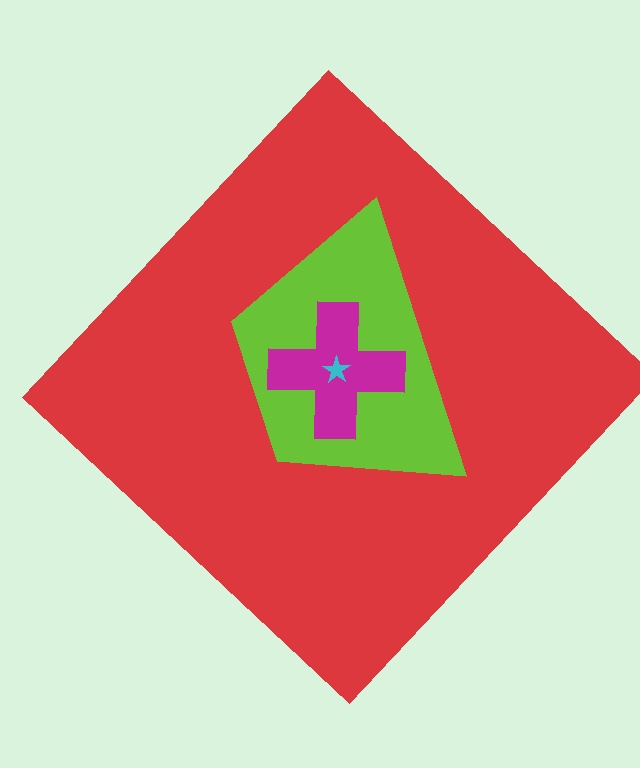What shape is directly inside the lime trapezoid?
The magenta cross.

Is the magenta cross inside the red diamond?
Yes.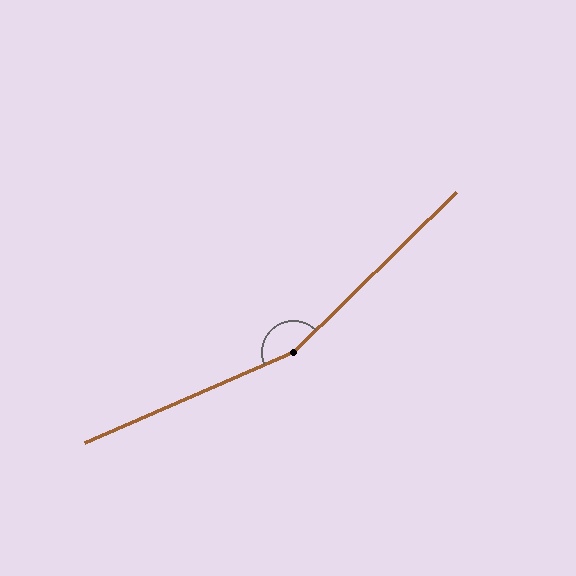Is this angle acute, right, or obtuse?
It is obtuse.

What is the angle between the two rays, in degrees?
Approximately 159 degrees.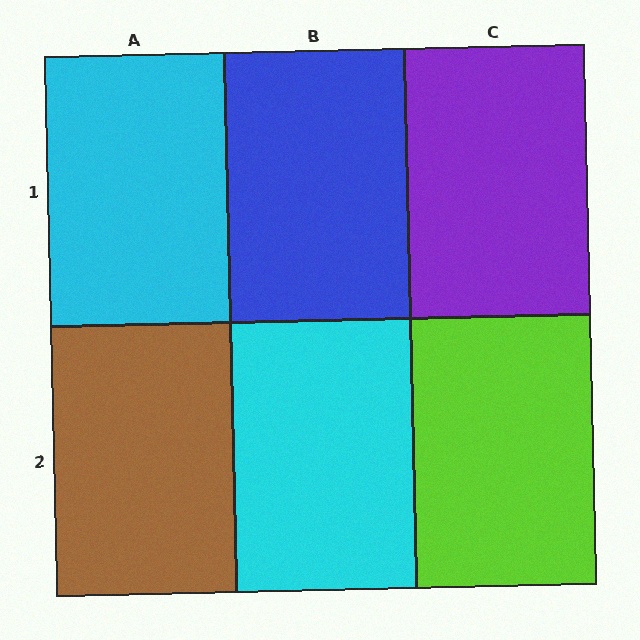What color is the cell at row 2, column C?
Lime.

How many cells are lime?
1 cell is lime.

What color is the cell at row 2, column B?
Cyan.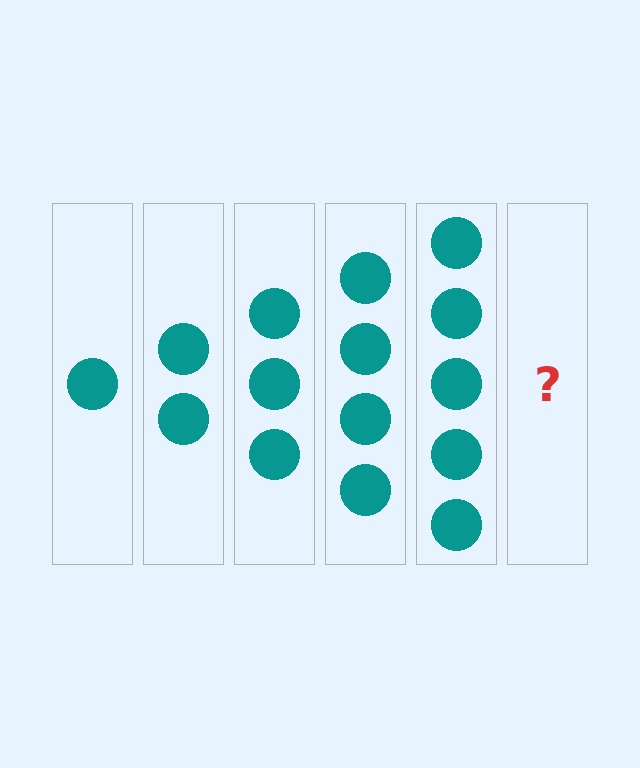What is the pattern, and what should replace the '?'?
The pattern is that each step adds one more circle. The '?' should be 6 circles.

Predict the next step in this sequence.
The next step is 6 circles.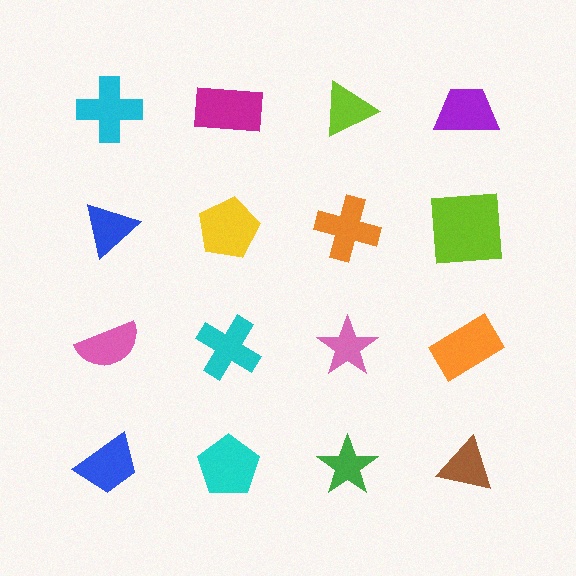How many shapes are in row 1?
4 shapes.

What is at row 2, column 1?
A blue triangle.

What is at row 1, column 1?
A cyan cross.